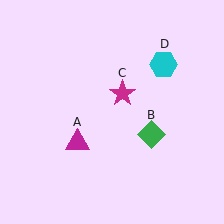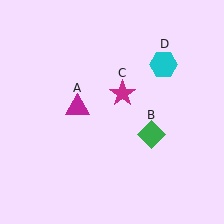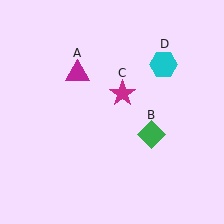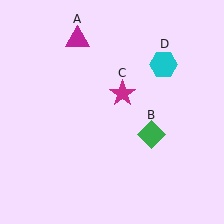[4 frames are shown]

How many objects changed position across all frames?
1 object changed position: magenta triangle (object A).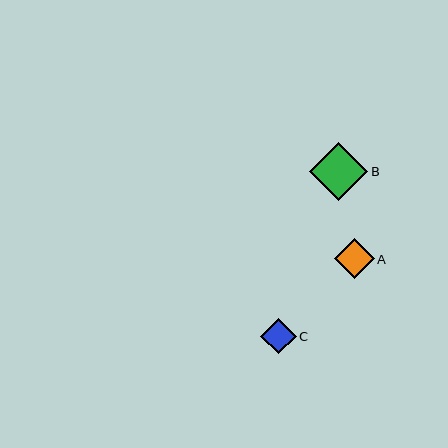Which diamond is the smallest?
Diamond C is the smallest with a size of approximately 36 pixels.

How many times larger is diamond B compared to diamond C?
Diamond B is approximately 1.6 times the size of diamond C.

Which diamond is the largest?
Diamond B is the largest with a size of approximately 58 pixels.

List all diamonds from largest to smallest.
From largest to smallest: B, A, C.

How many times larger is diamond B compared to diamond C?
Diamond B is approximately 1.6 times the size of diamond C.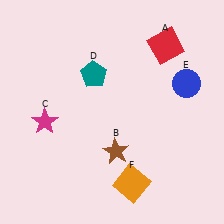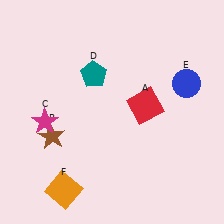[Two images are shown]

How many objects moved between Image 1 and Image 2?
3 objects moved between the two images.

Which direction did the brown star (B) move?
The brown star (B) moved left.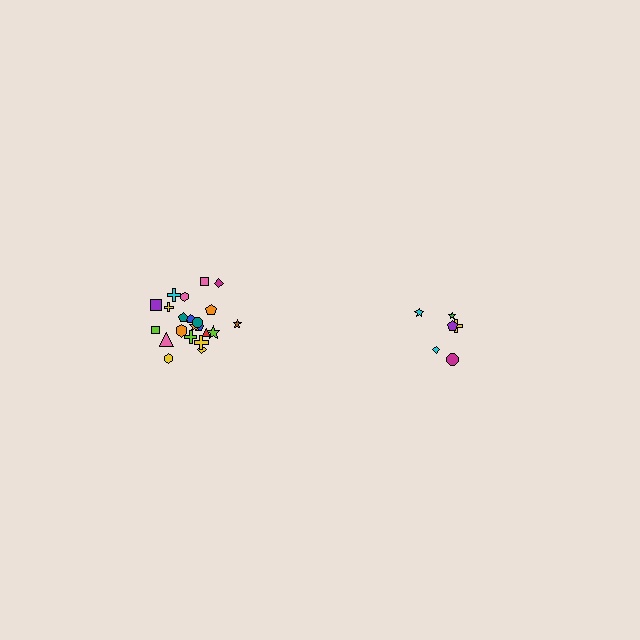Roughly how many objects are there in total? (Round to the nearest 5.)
Roughly 30 objects in total.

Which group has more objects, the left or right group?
The left group.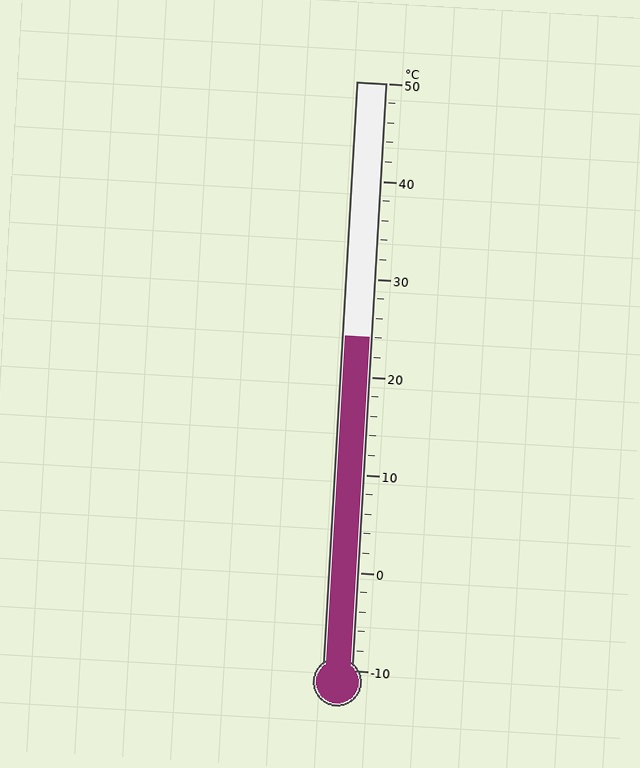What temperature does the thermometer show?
The thermometer shows approximately 24°C.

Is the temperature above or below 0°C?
The temperature is above 0°C.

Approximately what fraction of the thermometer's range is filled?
The thermometer is filled to approximately 55% of its range.